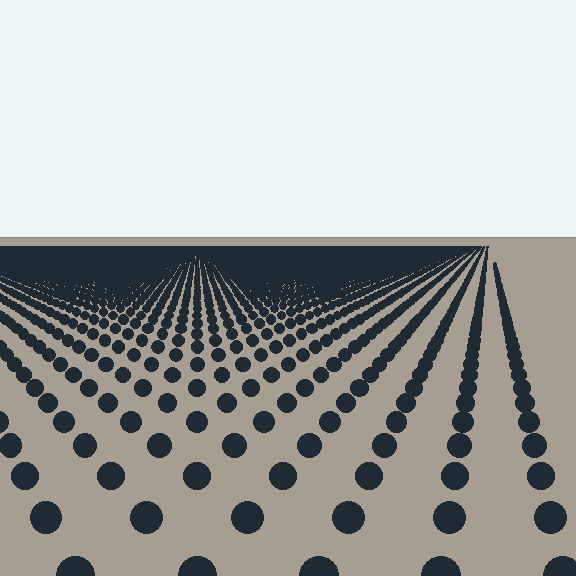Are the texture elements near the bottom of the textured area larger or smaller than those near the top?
Larger. Near the bottom, elements are closer to the viewer and appear at a bigger on-screen size.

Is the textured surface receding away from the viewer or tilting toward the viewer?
The surface is receding away from the viewer. Texture elements get smaller and denser toward the top.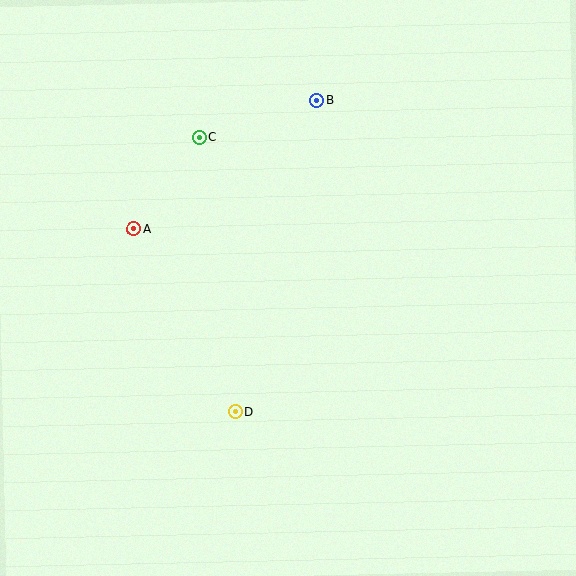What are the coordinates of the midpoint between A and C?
The midpoint between A and C is at (166, 183).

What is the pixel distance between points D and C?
The distance between D and C is 277 pixels.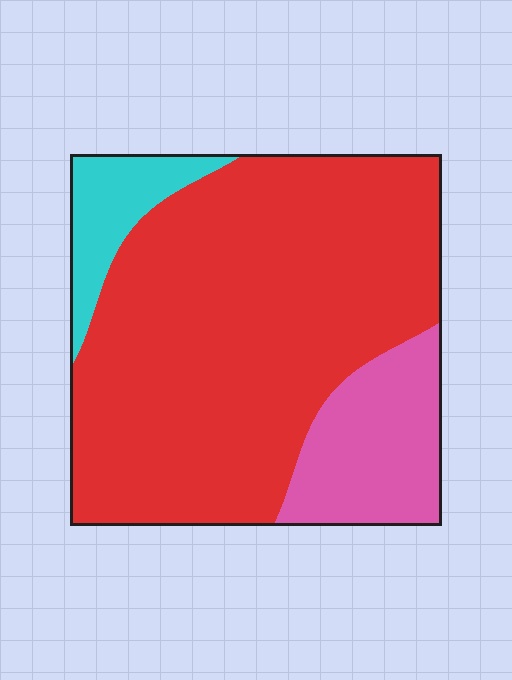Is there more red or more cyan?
Red.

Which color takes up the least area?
Cyan, at roughly 10%.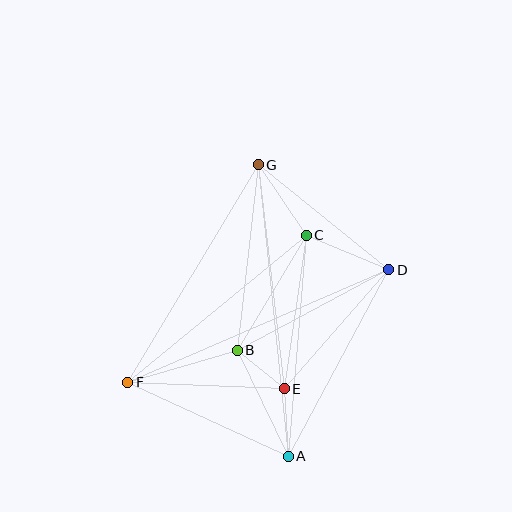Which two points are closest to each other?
Points B and E are closest to each other.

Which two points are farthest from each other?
Points A and G are farthest from each other.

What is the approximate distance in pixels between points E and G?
The distance between E and G is approximately 225 pixels.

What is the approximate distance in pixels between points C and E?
The distance between C and E is approximately 155 pixels.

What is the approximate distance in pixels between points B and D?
The distance between B and D is approximately 172 pixels.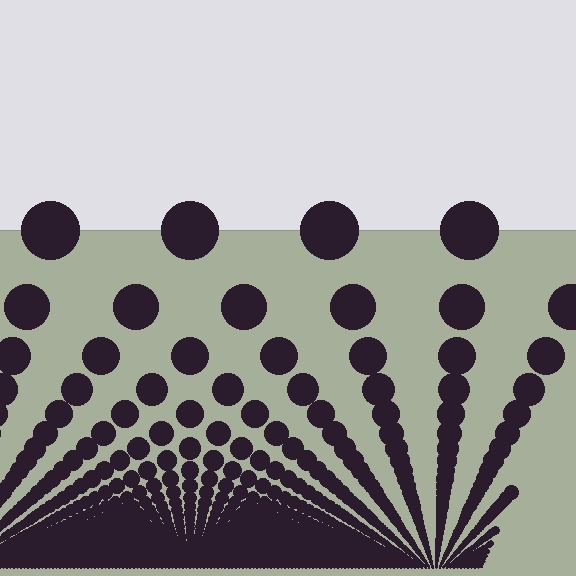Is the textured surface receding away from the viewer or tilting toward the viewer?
The surface appears to tilt toward the viewer. Texture elements get larger and sparser toward the top.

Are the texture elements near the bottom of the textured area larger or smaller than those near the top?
Smaller. The gradient is inverted — elements near the bottom are smaller and denser.